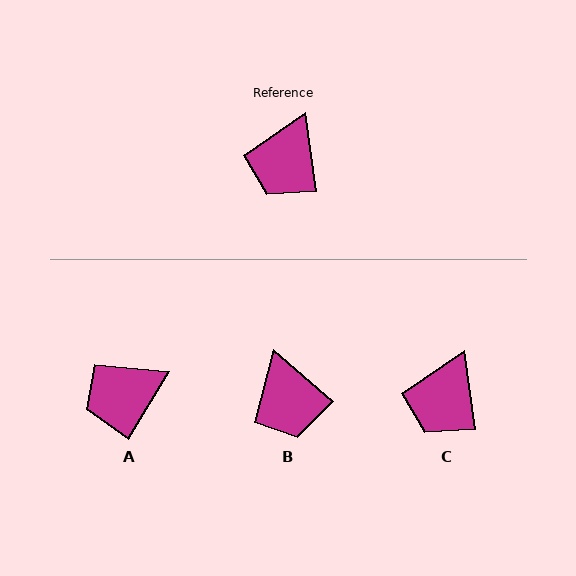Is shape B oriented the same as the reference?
No, it is off by about 41 degrees.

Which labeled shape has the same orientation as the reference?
C.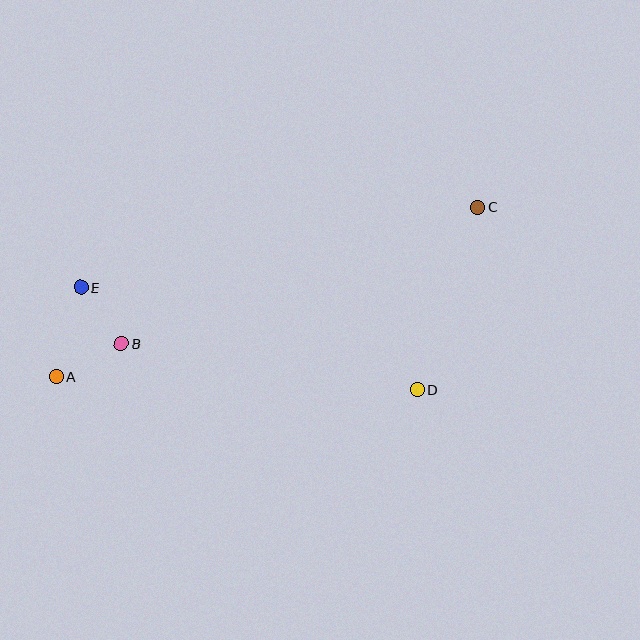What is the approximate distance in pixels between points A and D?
The distance between A and D is approximately 361 pixels.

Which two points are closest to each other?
Points B and E are closest to each other.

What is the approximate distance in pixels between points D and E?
The distance between D and E is approximately 351 pixels.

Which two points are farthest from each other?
Points A and C are farthest from each other.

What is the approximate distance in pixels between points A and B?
The distance between A and B is approximately 73 pixels.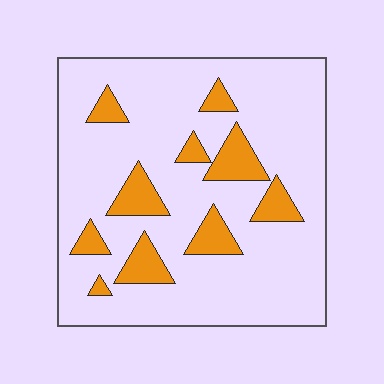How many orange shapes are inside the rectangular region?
10.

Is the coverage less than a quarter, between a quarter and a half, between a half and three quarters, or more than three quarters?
Less than a quarter.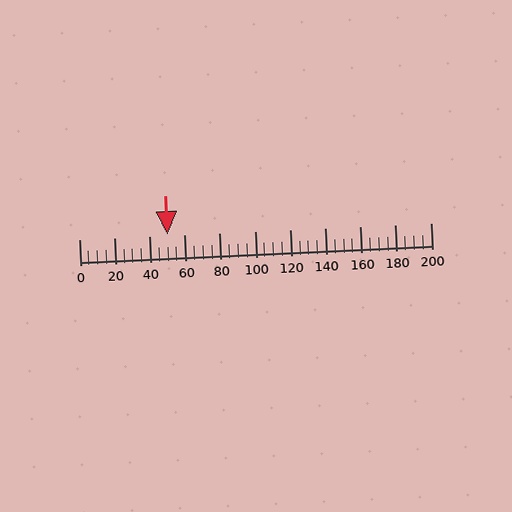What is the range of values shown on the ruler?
The ruler shows values from 0 to 200.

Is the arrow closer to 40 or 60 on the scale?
The arrow is closer to 60.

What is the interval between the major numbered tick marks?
The major tick marks are spaced 20 units apart.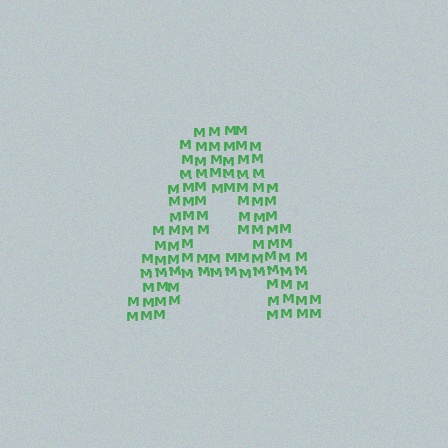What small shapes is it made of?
It is made of small letter M's.